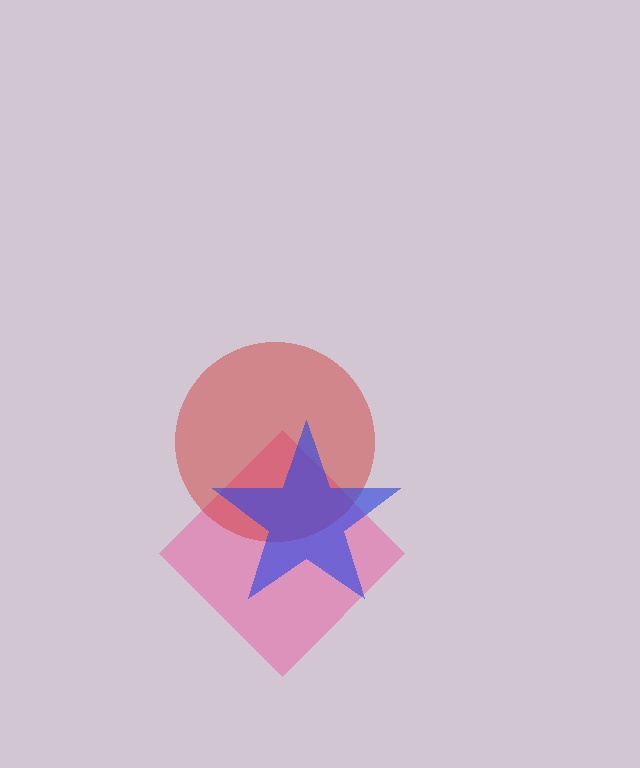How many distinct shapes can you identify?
There are 3 distinct shapes: a pink diamond, a red circle, a blue star.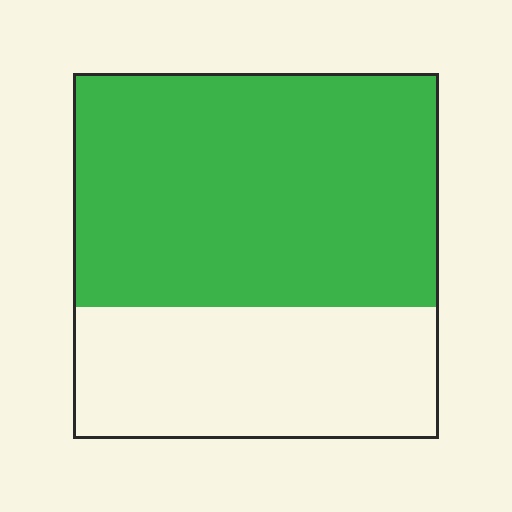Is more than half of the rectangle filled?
Yes.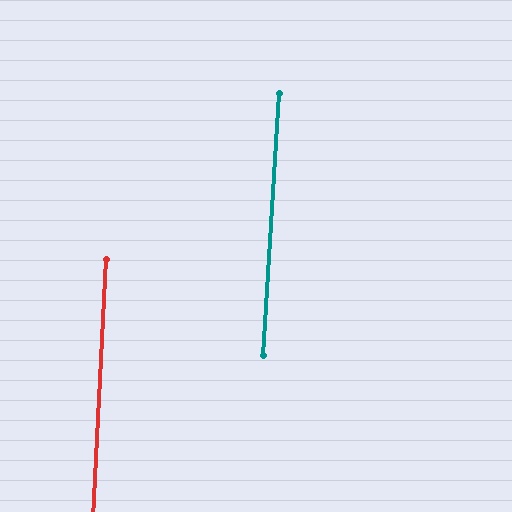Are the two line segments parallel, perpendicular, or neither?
Parallel — their directions differ by only 0.6°.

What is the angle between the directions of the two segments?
Approximately 1 degree.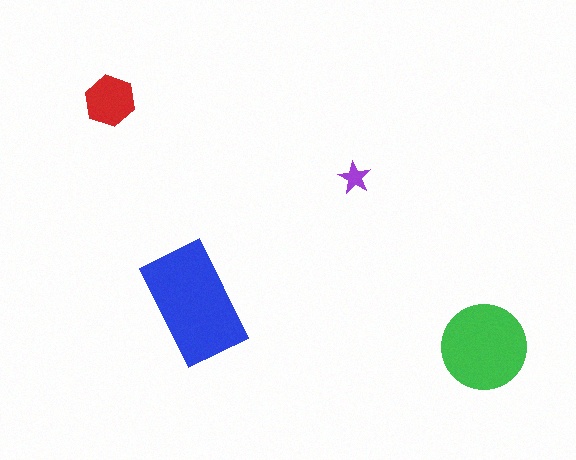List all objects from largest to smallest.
The blue rectangle, the green circle, the red hexagon, the purple star.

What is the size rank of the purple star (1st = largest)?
4th.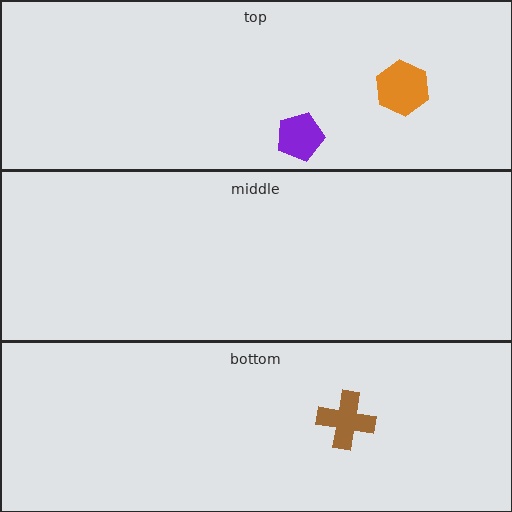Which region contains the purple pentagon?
The top region.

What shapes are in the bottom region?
The brown cross.